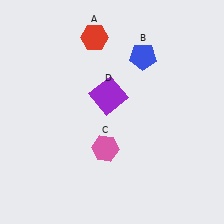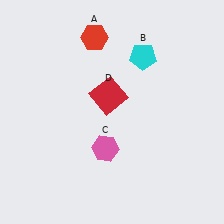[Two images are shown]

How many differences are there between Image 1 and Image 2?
There are 2 differences between the two images.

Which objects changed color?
B changed from blue to cyan. D changed from purple to red.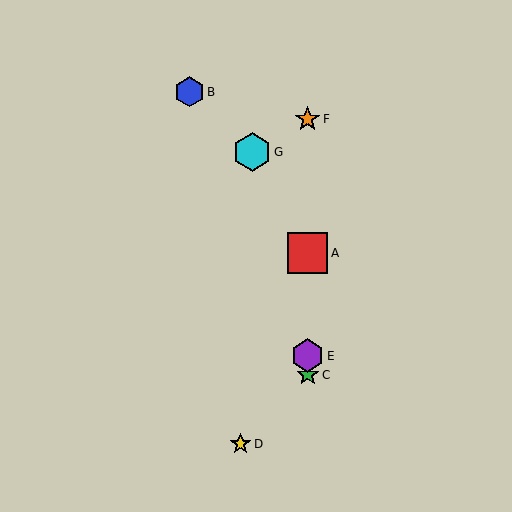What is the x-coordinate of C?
Object C is at x≈308.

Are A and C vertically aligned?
Yes, both are at x≈308.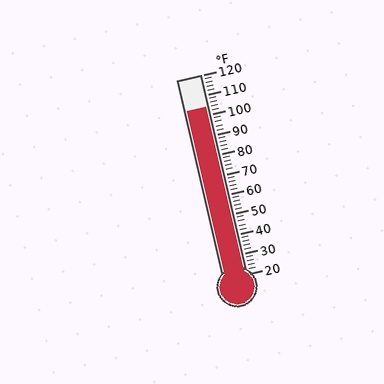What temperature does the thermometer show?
The thermometer shows approximately 104°F.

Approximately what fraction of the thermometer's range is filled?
The thermometer is filled to approximately 85% of its range.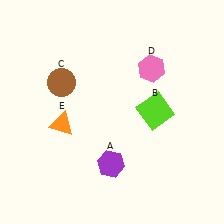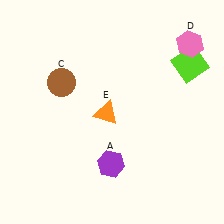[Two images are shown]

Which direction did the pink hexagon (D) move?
The pink hexagon (D) moved right.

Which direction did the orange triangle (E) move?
The orange triangle (E) moved right.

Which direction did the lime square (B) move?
The lime square (B) moved up.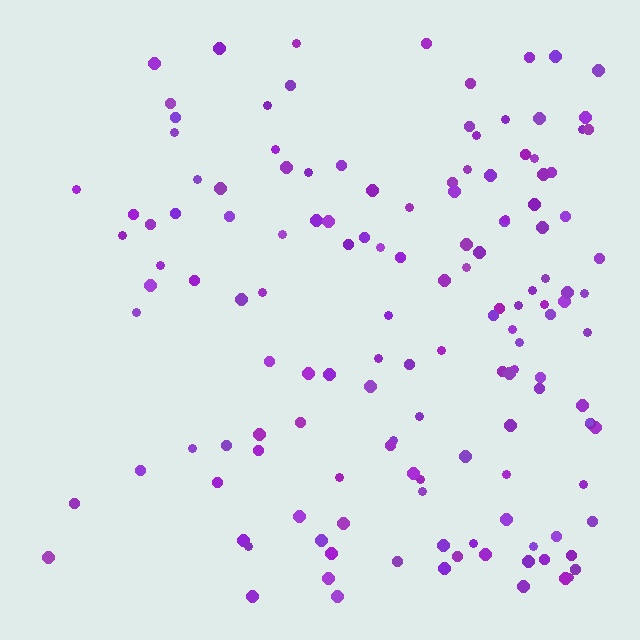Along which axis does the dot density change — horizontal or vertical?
Horizontal.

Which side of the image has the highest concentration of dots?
The right.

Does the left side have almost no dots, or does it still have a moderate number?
Still a moderate number, just noticeably fewer than the right.